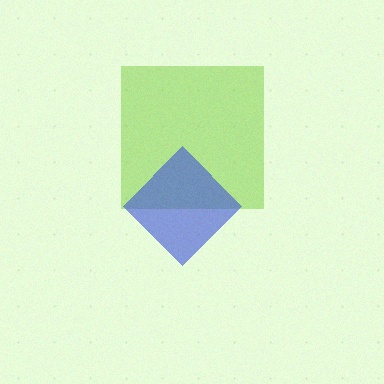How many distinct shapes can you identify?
There are 2 distinct shapes: a lime square, a blue diamond.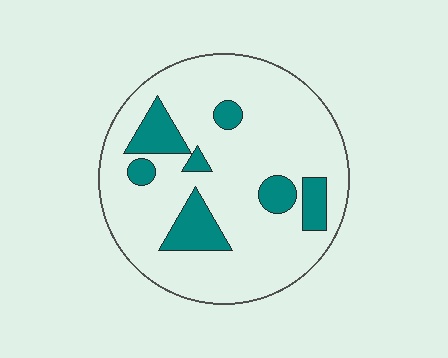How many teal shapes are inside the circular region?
7.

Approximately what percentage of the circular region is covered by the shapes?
Approximately 20%.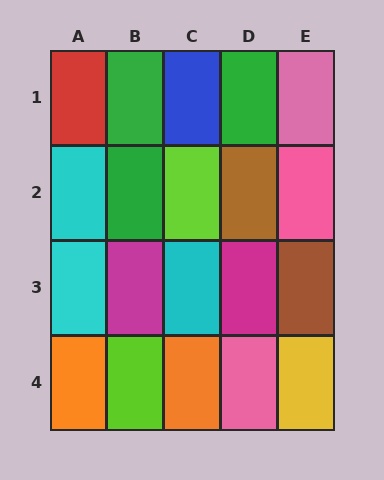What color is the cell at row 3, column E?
Brown.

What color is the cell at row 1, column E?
Pink.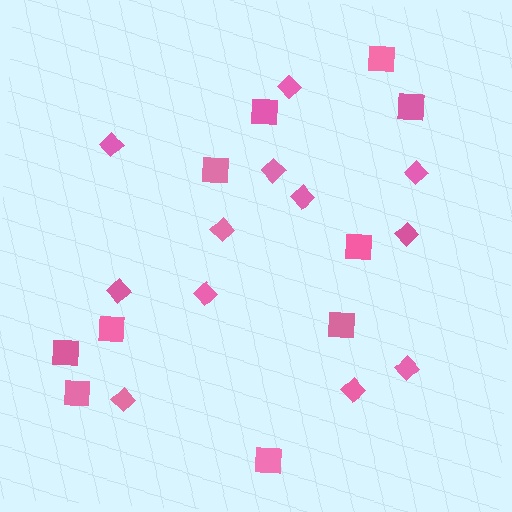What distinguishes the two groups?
There are 2 groups: one group of squares (10) and one group of diamonds (12).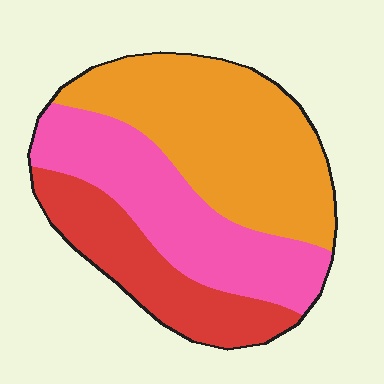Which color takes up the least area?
Red, at roughly 25%.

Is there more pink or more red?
Pink.